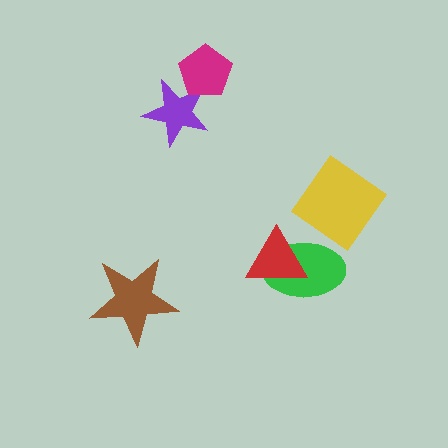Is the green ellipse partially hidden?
Yes, it is partially covered by another shape.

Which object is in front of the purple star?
The magenta pentagon is in front of the purple star.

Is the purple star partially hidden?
Yes, it is partially covered by another shape.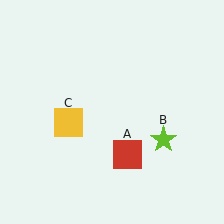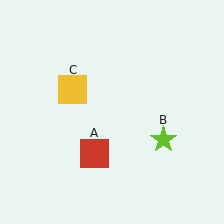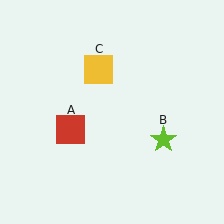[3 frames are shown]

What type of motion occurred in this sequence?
The red square (object A), yellow square (object C) rotated clockwise around the center of the scene.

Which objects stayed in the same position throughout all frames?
Lime star (object B) remained stationary.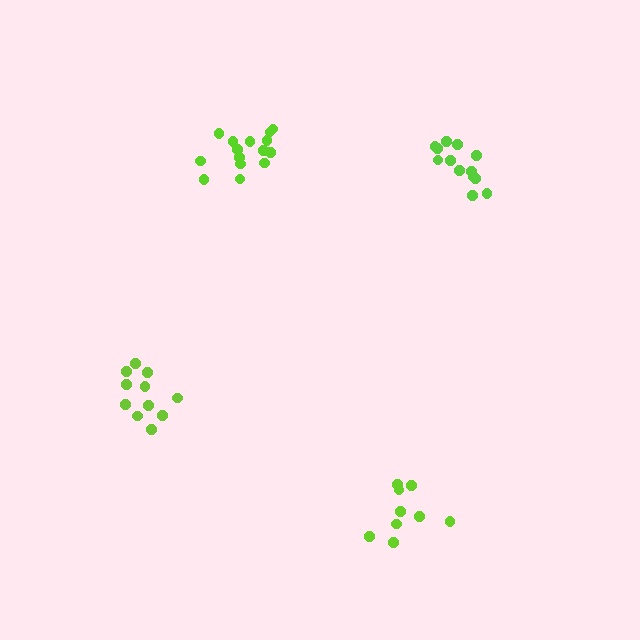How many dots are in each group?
Group 1: 9 dots, Group 2: 15 dots, Group 3: 13 dots, Group 4: 11 dots (48 total).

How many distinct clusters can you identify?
There are 4 distinct clusters.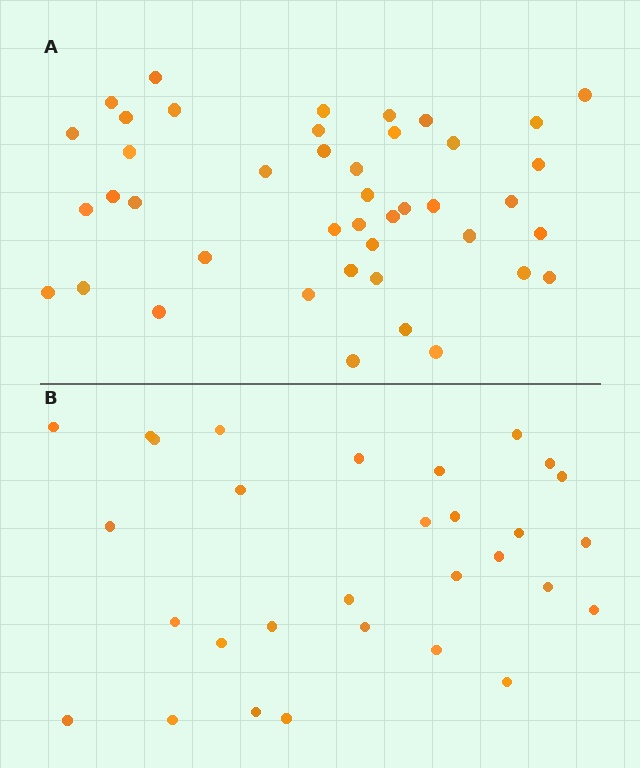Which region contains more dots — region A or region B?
Region A (the top region) has more dots.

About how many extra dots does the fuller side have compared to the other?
Region A has approximately 15 more dots than region B.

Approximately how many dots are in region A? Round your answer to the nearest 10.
About 40 dots. (The exact count is 43, which rounds to 40.)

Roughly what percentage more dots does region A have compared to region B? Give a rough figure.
About 45% more.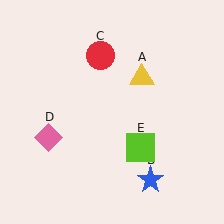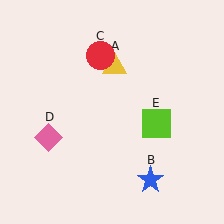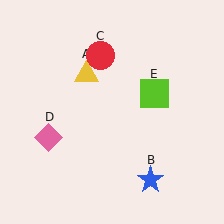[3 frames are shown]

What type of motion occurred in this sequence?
The yellow triangle (object A), lime square (object E) rotated counterclockwise around the center of the scene.